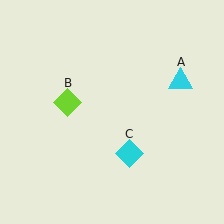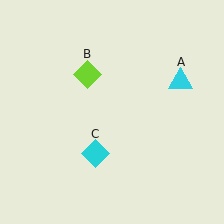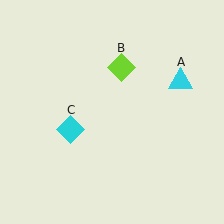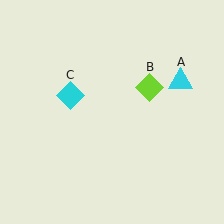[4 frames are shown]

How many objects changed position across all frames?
2 objects changed position: lime diamond (object B), cyan diamond (object C).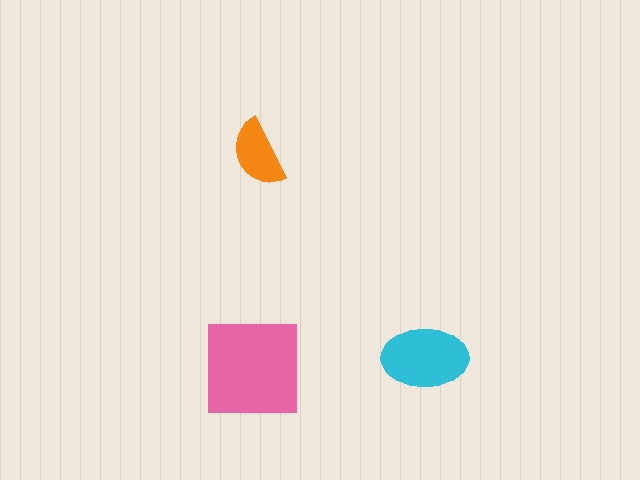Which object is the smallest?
The orange semicircle.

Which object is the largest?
The pink square.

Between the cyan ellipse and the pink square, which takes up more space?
The pink square.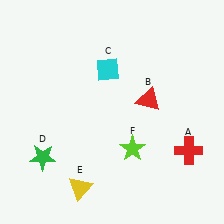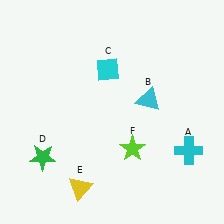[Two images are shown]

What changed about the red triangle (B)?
In Image 1, B is red. In Image 2, it changed to cyan.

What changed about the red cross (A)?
In Image 1, A is red. In Image 2, it changed to cyan.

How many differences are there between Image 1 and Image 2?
There are 2 differences between the two images.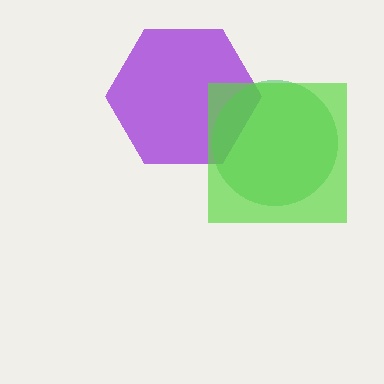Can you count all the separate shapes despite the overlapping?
Yes, there are 3 separate shapes.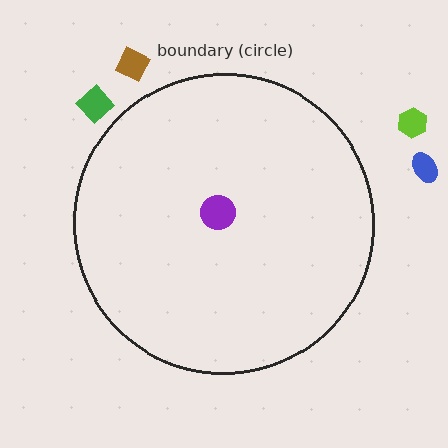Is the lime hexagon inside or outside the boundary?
Outside.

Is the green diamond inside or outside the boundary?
Outside.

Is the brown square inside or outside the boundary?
Outside.